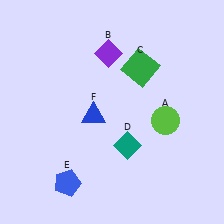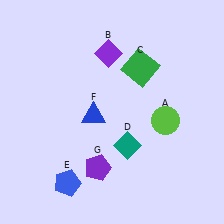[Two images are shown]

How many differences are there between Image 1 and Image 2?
There is 1 difference between the two images.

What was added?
A purple pentagon (G) was added in Image 2.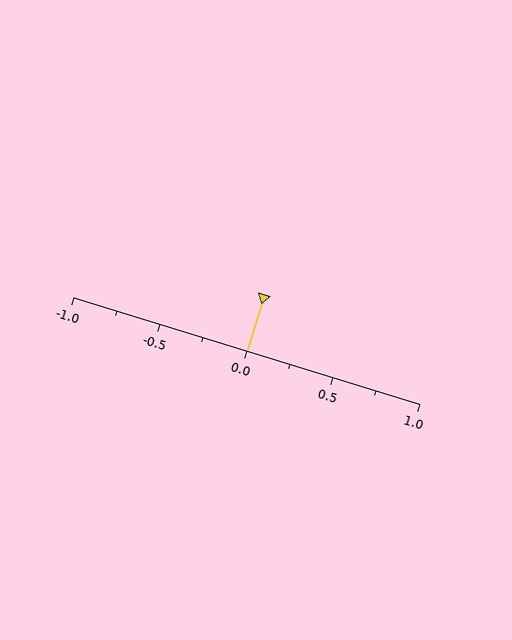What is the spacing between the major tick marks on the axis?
The major ticks are spaced 0.5 apart.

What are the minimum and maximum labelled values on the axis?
The axis runs from -1.0 to 1.0.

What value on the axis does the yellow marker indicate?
The marker indicates approximately 0.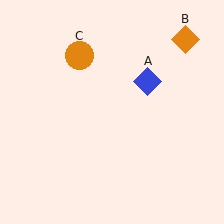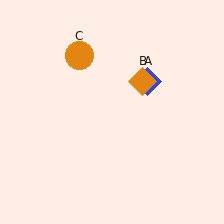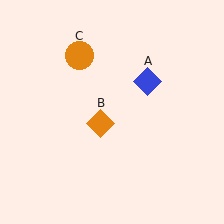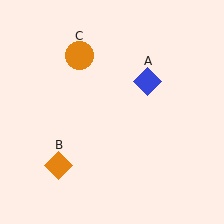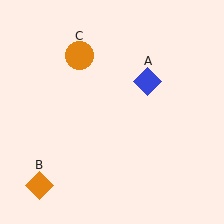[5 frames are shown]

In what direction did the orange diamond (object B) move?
The orange diamond (object B) moved down and to the left.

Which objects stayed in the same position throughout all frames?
Blue diamond (object A) and orange circle (object C) remained stationary.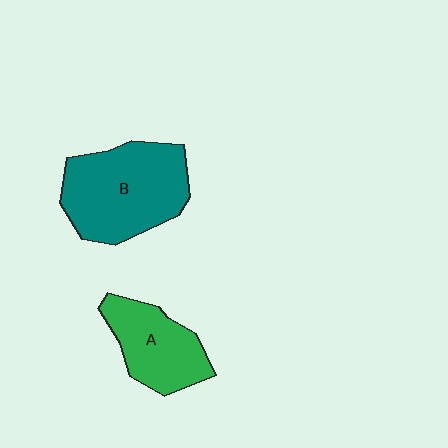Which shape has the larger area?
Shape B (teal).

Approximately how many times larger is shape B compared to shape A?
Approximately 1.5 times.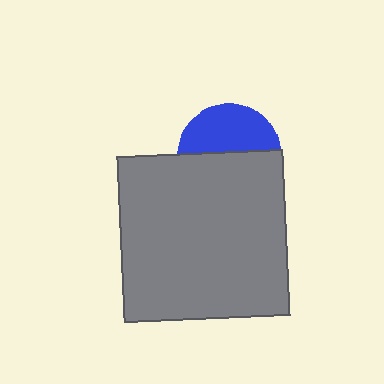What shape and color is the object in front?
The object in front is a gray rectangle.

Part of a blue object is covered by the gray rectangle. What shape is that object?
It is a circle.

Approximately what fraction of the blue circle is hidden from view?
Roughly 54% of the blue circle is hidden behind the gray rectangle.